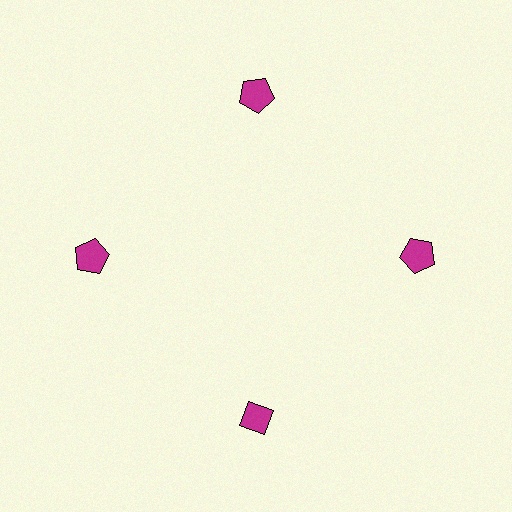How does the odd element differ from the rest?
It has a different shape: diamond instead of pentagon.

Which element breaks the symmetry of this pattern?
The magenta diamond at roughly the 6 o'clock position breaks the symmetry. All other shapes are magenta pentagons.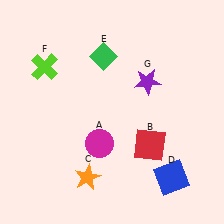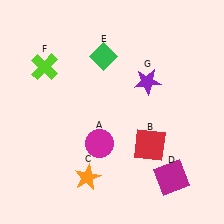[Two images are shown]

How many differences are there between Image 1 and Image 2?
There is 1 difference between the two images.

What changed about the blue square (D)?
In Image 1, D is blue. In Image 2, it changed to magenta.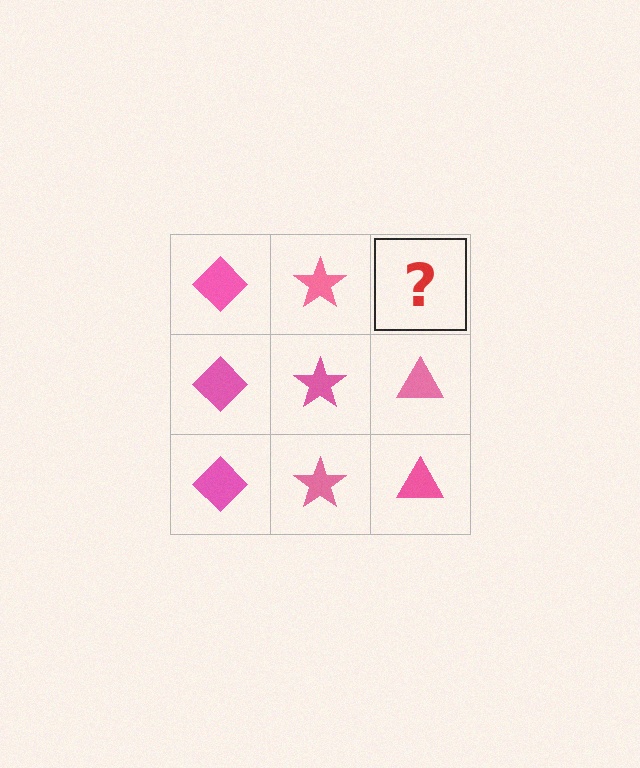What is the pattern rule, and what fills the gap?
The rule is that each column has a consistent shape. The gap should be filled with a pink triangle.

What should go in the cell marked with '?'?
The missing cell should contain a pink triangle.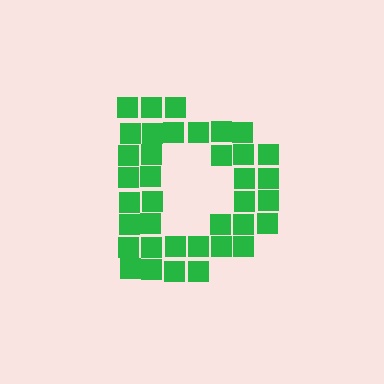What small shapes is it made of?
It is made of small squares.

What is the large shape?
The large shape is the letter D.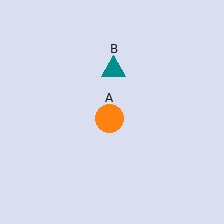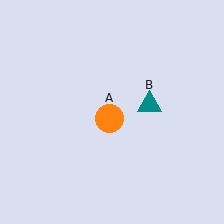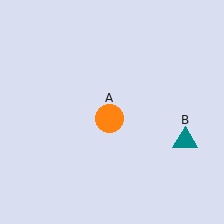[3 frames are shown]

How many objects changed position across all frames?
1 object changed position: teal triangle (object B).